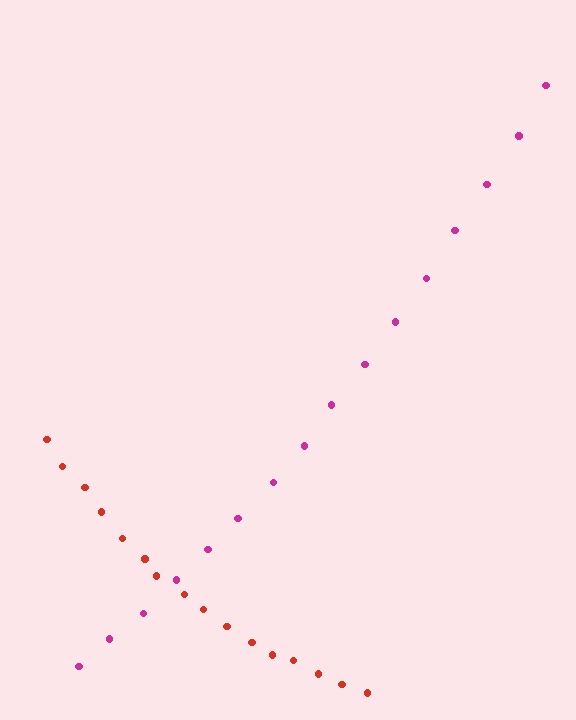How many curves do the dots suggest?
There are 2 distinct paths.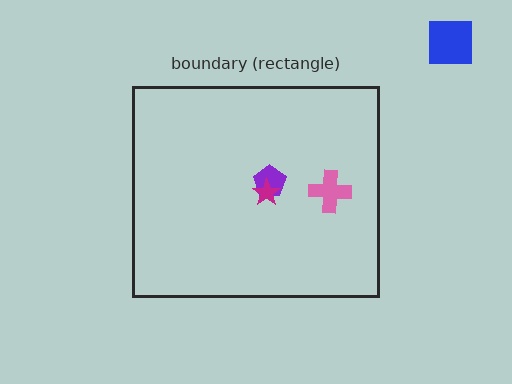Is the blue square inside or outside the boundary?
Outside.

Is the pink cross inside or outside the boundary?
Inside.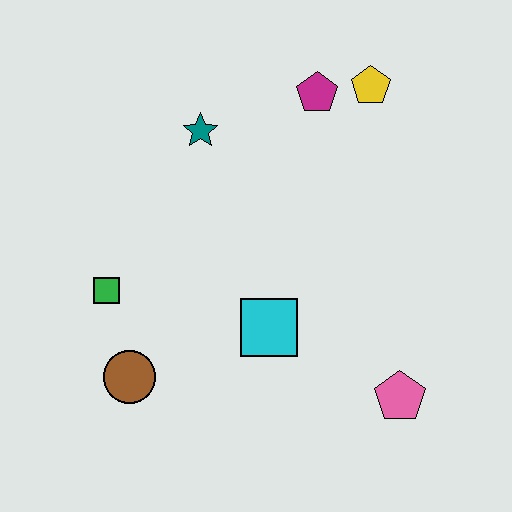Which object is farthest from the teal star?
The pink pentagon is farthest from the teal star.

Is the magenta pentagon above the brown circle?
Yes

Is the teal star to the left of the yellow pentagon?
Yes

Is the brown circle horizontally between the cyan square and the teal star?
No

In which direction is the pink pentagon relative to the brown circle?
The pink pentagon is to the right of the brown circle.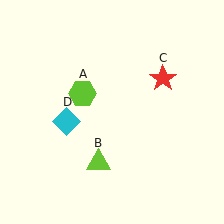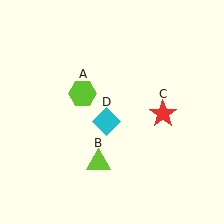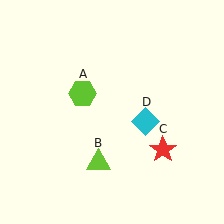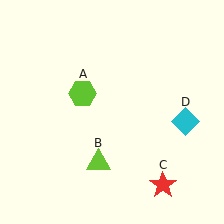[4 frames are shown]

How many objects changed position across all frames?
2 objects changed position: red star (object C), cyan diamond (object D).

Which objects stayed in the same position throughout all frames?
Lime hexagon (object A) and lime triangle (object B) remained stationary.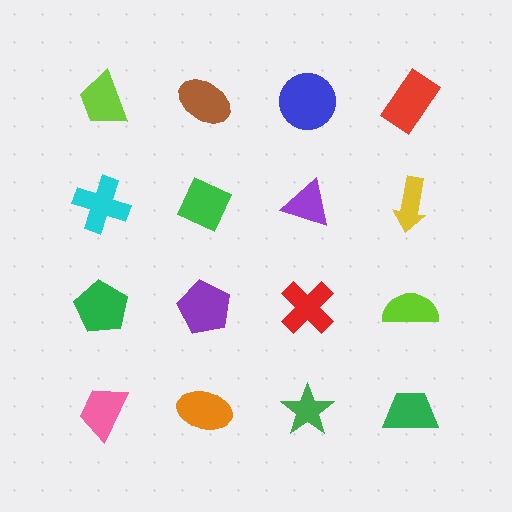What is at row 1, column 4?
A red rectangle.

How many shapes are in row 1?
4 shapes.